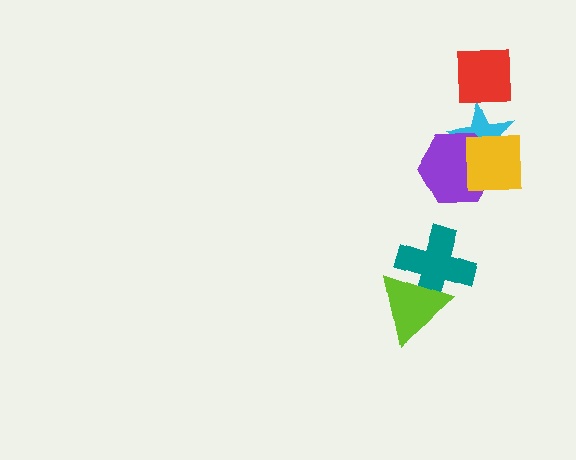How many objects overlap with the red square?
0 objects overlap with the red square.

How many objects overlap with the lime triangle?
1 object overlaps with the lime triangle.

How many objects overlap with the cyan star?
2 objects overlap with the cyan star.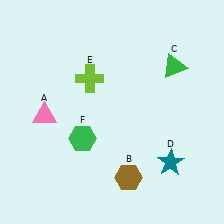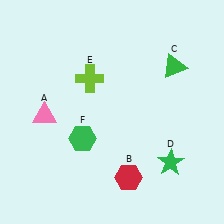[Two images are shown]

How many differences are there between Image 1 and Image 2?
There are 2 differences between the two images.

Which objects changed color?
B changed from brown to red. D changed from teal to green.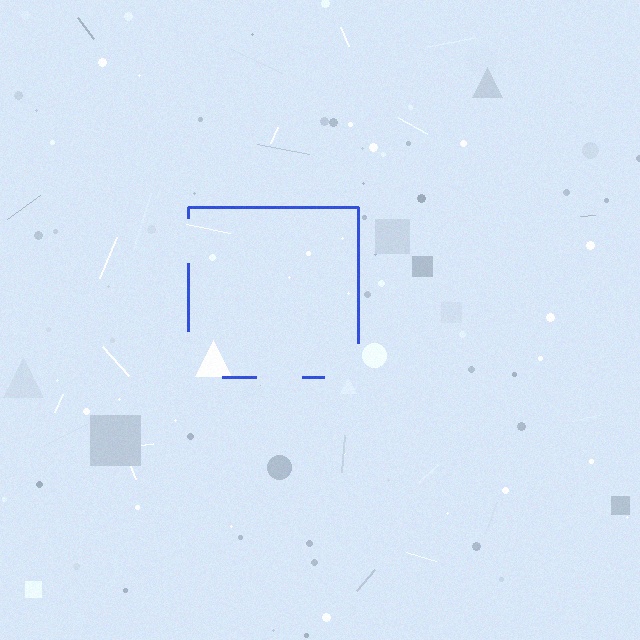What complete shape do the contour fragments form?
The contour fragments form a square.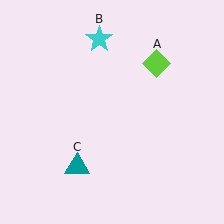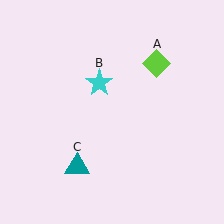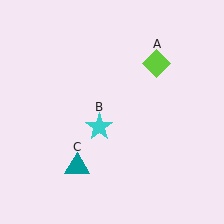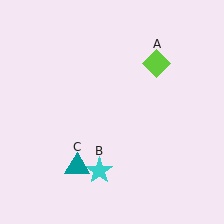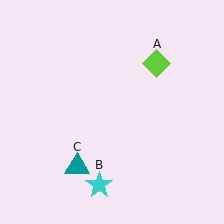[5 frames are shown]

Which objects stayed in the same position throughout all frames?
Lime diamond (object A) and teal triangle (object C) remained stationary.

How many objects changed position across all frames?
1 object changed position: cyan star (object B).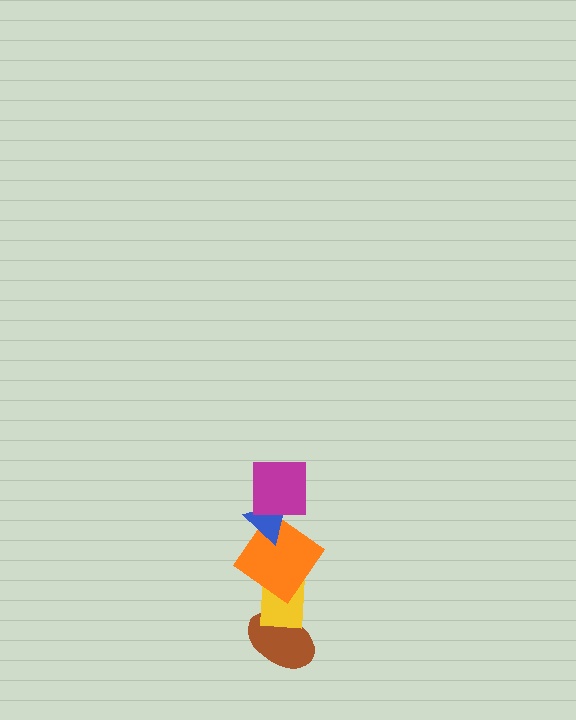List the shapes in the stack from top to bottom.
From top to bottom: the magenta square, the blue triangle, the orange diamond, the yellow rectangle, the brown ellipse.